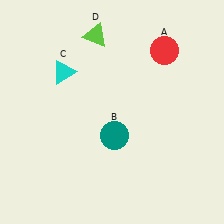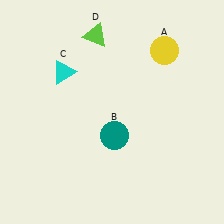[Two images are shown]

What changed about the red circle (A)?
In Image 1, A is red. In Image 2, it changed to yellow.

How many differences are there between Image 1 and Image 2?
There is 1 difference between the two images.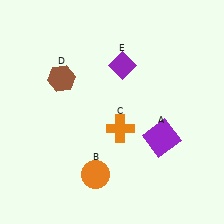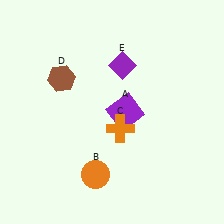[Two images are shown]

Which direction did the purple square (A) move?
The purple square (A) moved left.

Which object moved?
The purple square (A) moved left.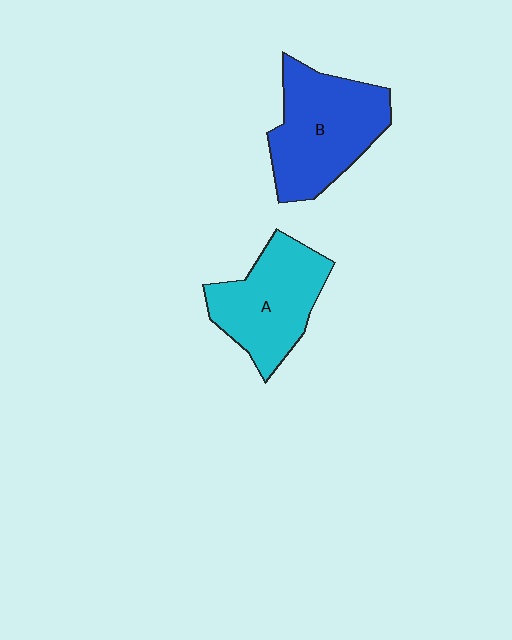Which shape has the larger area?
Shape B (blue).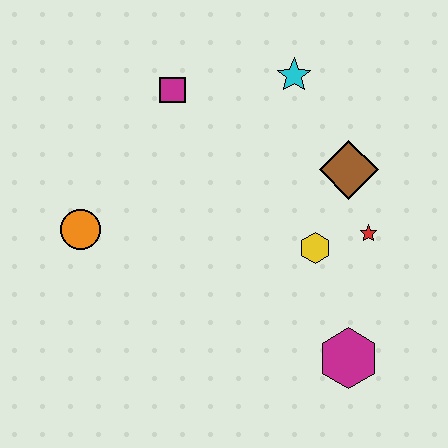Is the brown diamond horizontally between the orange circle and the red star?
Yes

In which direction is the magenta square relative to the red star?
The magenta square is to the left of the red star.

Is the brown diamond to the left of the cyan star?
No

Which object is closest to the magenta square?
The cyan star is closest to the magenta square.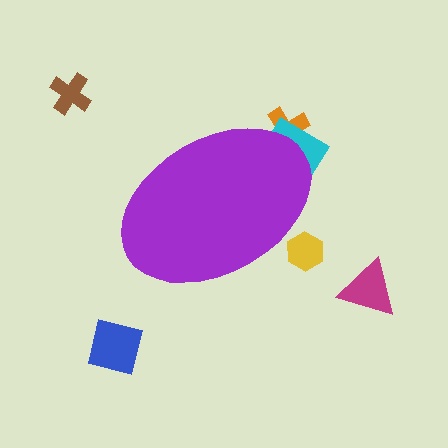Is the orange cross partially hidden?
Yes, the orange cross is partially hidden behind the purple ellipse.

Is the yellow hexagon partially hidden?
Yes, the yellow hexagon is partially hidden behind the purple ellipse.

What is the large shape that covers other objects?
A purple ellipse.